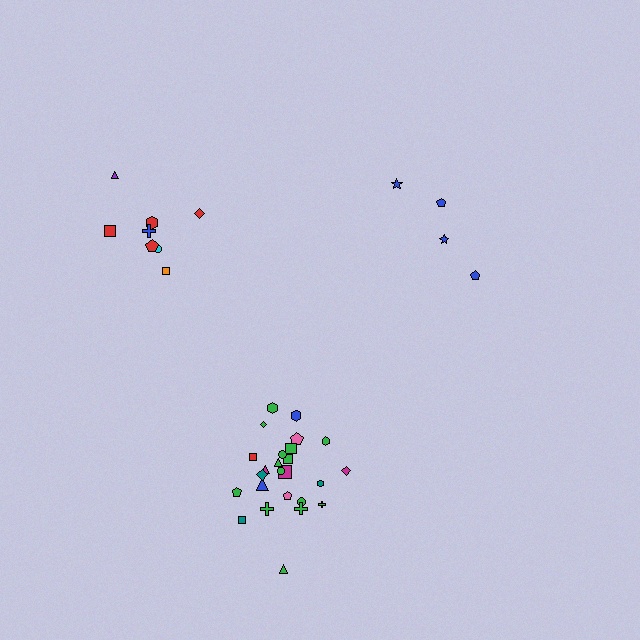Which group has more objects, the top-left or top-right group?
The top-left group.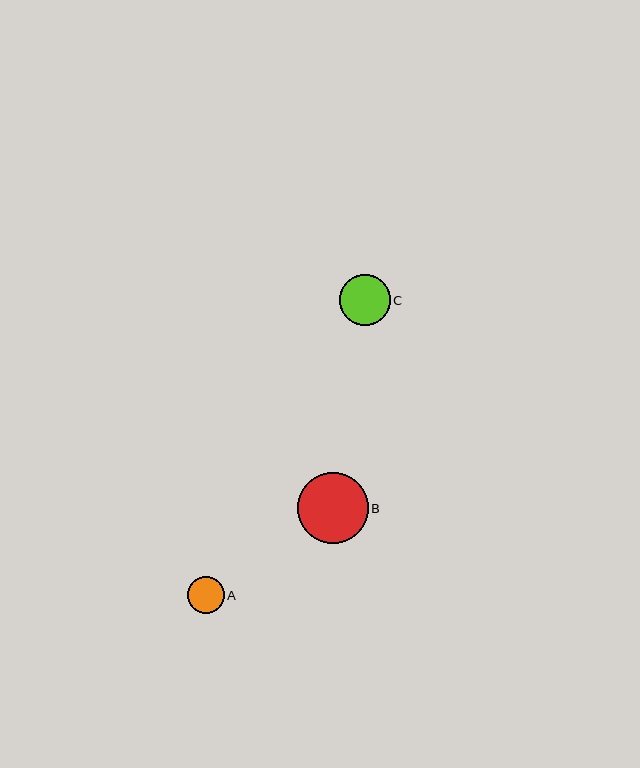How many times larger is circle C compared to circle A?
Circle C is approximately 1.4 times the size of circle A.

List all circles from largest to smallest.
From largest to smallest: B, C, A.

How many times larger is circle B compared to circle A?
Circle B is approximately 1.9 times the size of circle A.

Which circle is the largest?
Circle B is the largest with a size of approximately 71 pixels.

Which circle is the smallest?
Circle A is the smallest with a size of approximately 37 pixels.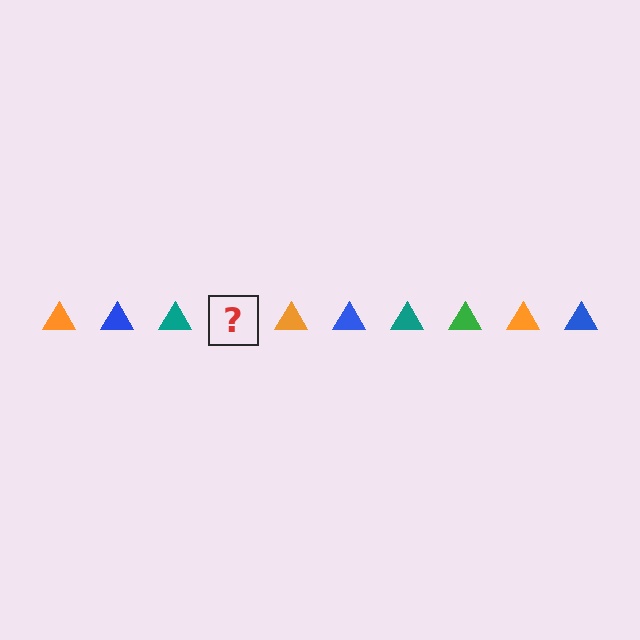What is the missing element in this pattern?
The missing element is a green triangle.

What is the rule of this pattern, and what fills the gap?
The rule is that the pattern cycles through orange, blue, teal, green triangles. The gap should be filled with a green triangle.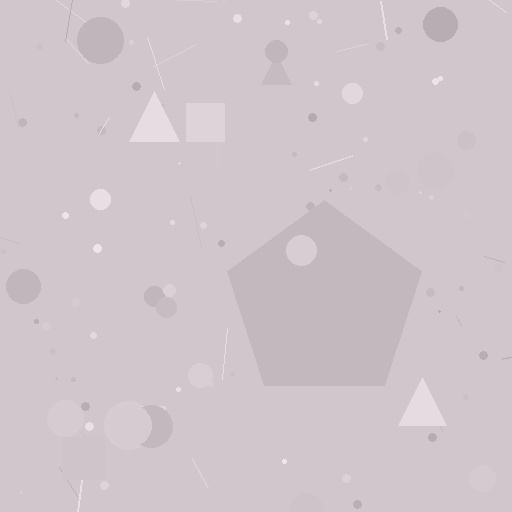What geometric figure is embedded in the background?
A pentagon is embedded in the background.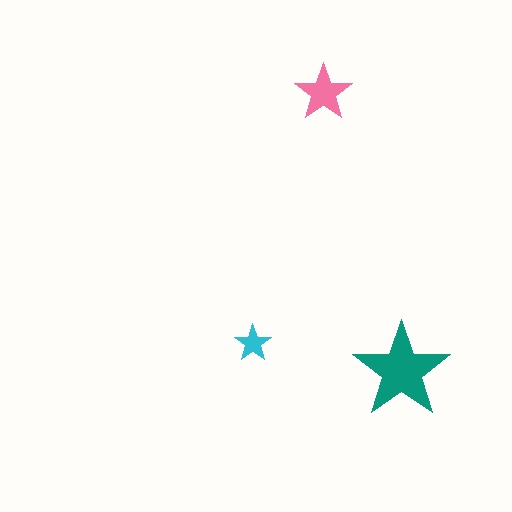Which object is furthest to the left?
The cyan star is leftmost.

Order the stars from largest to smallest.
the teal one, the pink one, the cyan one.